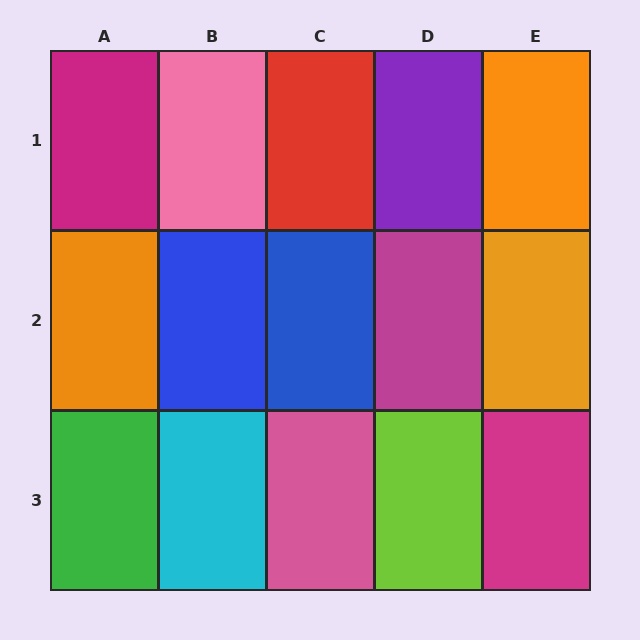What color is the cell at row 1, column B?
Pink.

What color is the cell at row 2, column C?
Blue.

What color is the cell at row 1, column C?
Red.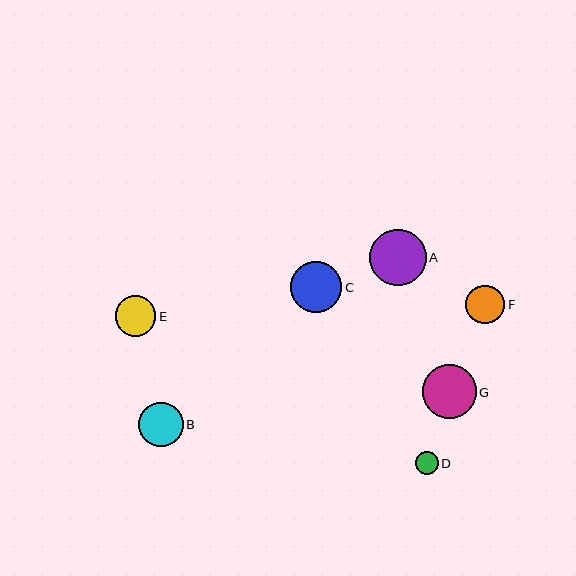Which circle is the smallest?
Circle D is the smallest with a size of approximately 23 pixels.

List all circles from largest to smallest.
From largest to smallest: A, G, C, B, E, F, D.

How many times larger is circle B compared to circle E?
Circle B is approximately 1.1 times the size of circle E.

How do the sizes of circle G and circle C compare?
Circle G and circle C are approximately the same size.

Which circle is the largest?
Circle A is the largest with a size of approximately 56 pixels.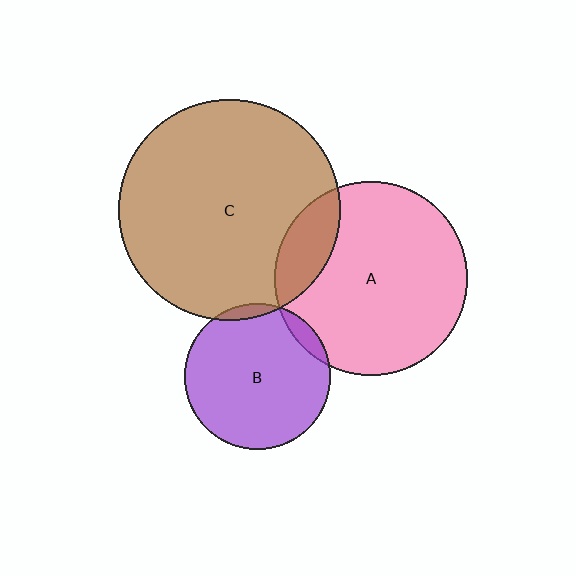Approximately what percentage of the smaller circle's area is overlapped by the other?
Approximately 5%.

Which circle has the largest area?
Circle C (brown).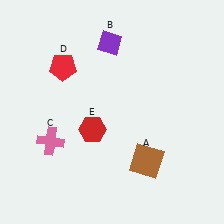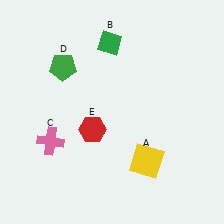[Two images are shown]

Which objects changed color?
A changed from brown to yellow. B changed from purple to green. D changed from red to green.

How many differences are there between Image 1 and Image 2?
There are 3 differences between the two images.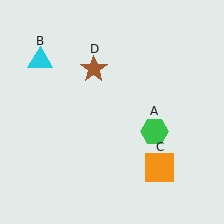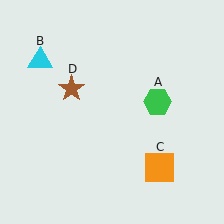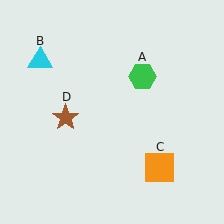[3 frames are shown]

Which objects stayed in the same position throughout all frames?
Cyan triangle (object B) and orange square (object C) remained stationary.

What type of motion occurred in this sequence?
The green hexagon (object A), brown star (object D) rotated counterclockwise around the center of the scene.